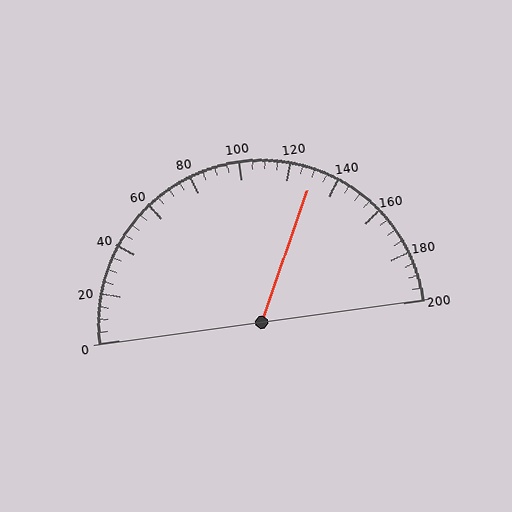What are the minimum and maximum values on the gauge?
The gauge ranges from 0 to 200.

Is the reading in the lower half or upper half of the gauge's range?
The reading is in the upper half of the range (0 to 200).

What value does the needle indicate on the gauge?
The needle indicates approximately 130.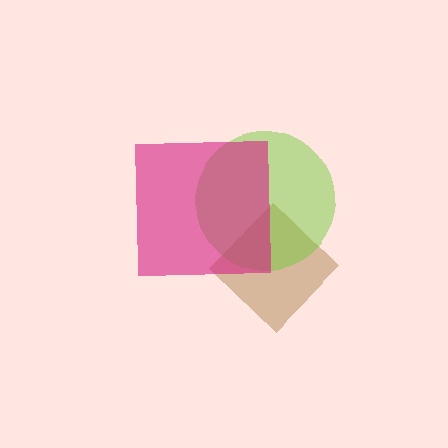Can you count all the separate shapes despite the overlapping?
Yes, there are 3 separate shapes.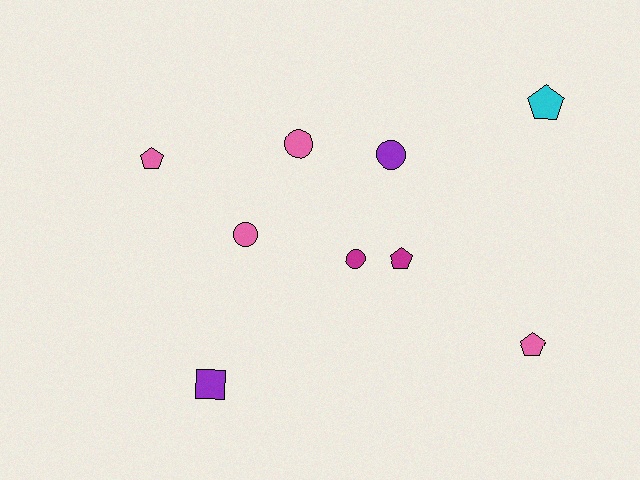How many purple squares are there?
There is 1 purple square.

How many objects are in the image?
There are 9 objects.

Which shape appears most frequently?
Pentagon, with 4 objects.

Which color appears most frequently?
Pink, with 4 objects.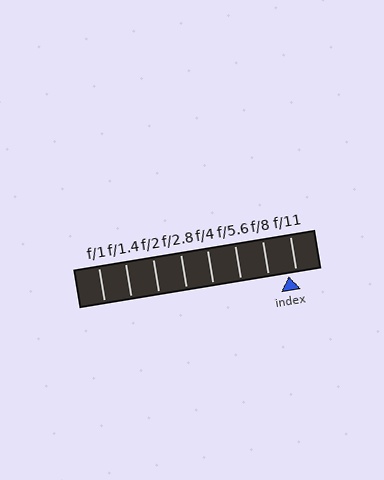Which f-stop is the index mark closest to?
The index mark is closest to f/11.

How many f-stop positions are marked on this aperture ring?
There are 8 f-stop positions marked.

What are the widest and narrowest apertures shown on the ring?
The widest aperture shown is f/1 and the narrowest is f/11.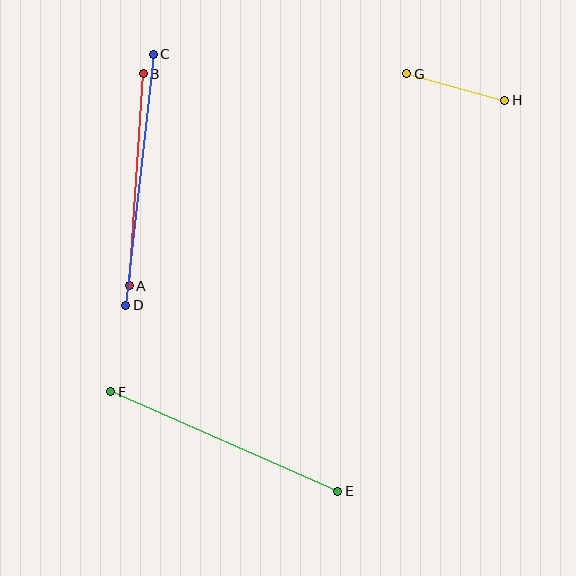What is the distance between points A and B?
The distance is approximately 213 pixels.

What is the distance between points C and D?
The distance is approximately 253 pixels.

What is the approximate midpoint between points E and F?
The midpoint is at approximately (224, 441) pixels.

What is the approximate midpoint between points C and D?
The midpoint is at approximately (139, 180) pixels.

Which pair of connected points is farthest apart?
Points C and D are farthest apart.